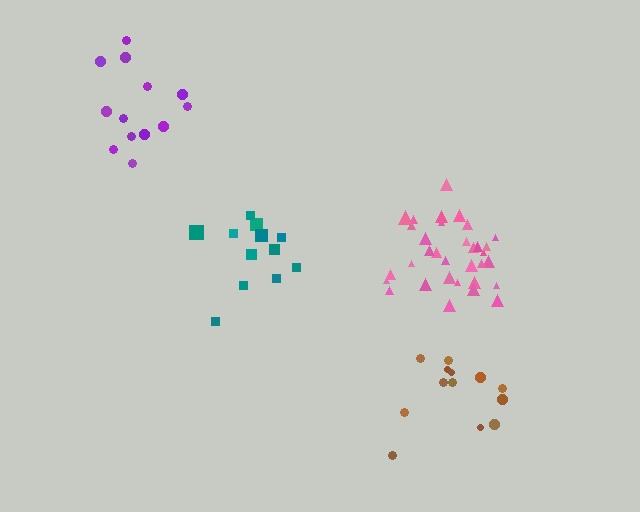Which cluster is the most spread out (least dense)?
Teal.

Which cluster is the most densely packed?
Pink.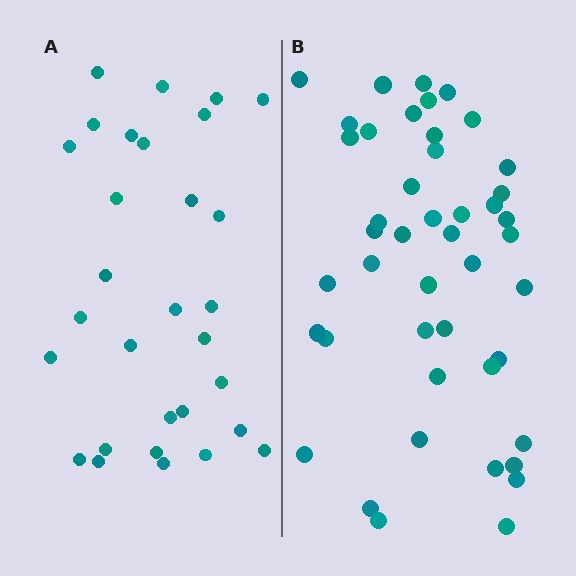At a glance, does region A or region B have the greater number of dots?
Region B (the right region) has more dots.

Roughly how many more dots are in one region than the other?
Region B has approximately 15 more dots than region A.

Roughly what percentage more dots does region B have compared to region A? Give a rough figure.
About 50% more.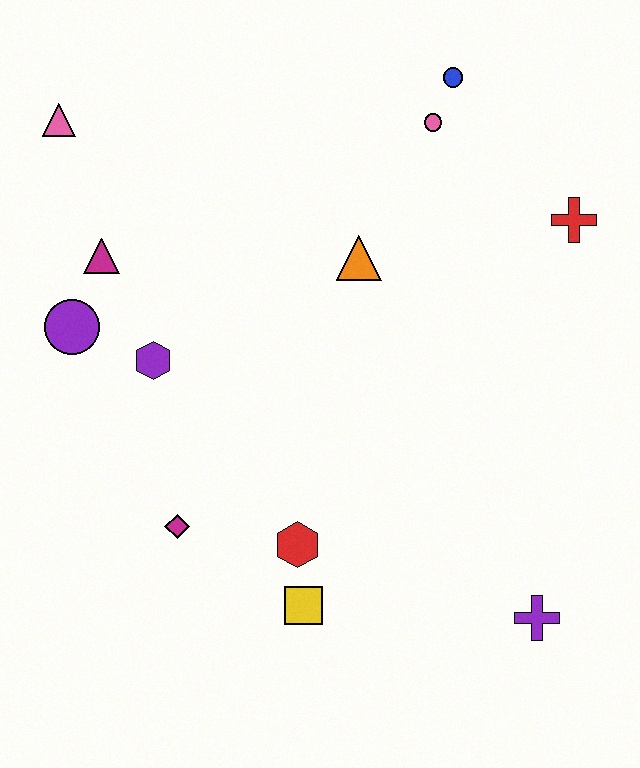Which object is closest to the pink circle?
The blue circle is closest to the pink circle.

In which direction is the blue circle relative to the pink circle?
The blue circle is above the pink circle.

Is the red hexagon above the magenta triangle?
No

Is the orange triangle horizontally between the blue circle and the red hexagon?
Yes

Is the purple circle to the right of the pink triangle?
Yes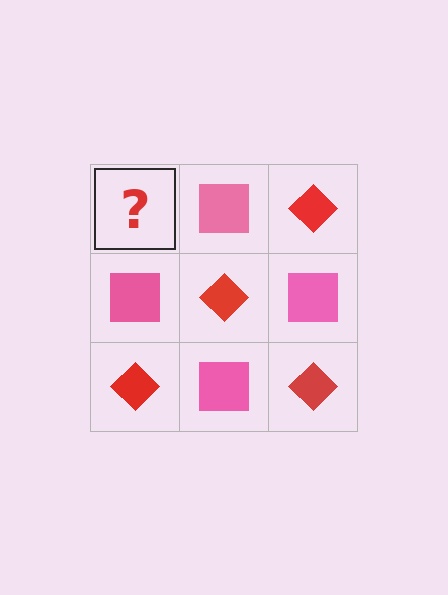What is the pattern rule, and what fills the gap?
The rule is that it alternates red diamond and pink square in a checkerboard pattern. The gap should be filled with a red diamond.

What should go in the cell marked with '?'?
The missing cell should contain a red diamond.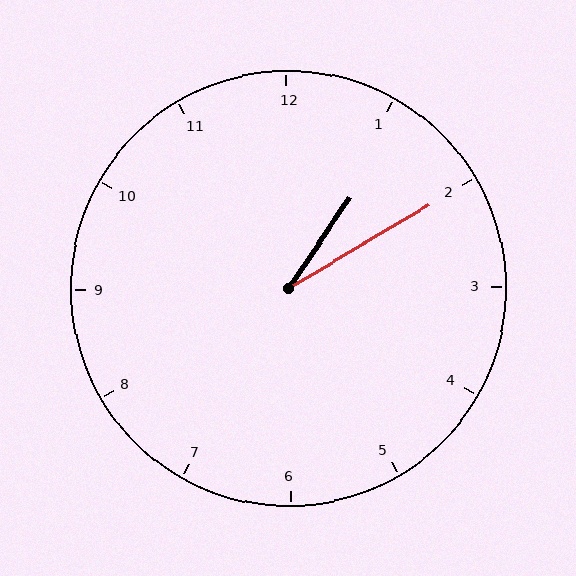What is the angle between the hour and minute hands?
Approximately 25 degrees.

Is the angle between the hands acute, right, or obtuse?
It is acute.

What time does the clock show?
1:10.